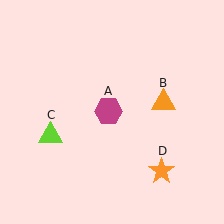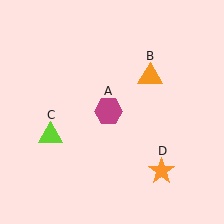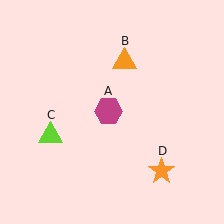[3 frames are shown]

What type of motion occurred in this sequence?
The orange triangle (object B) rotated counterclockwise around the center of the scene.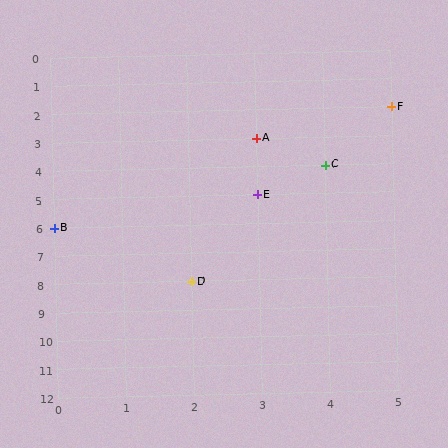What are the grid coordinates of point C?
Point C is at grid coordinates (4, 4).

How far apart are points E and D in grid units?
Points E and D are 1 column and 3 rows apart (about 3.2 grid units diagonally).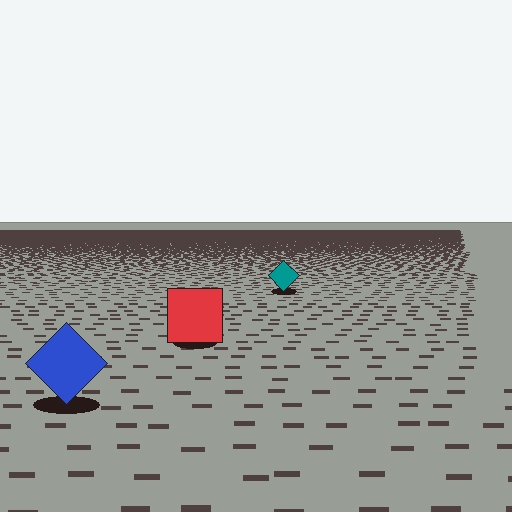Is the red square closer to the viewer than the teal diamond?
Yes. The red square is closer — you can tell from the texture gradient: the ground texture is coarser near it.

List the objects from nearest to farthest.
From nearest to farthest: the blue diamond, the red square, the teal diamond.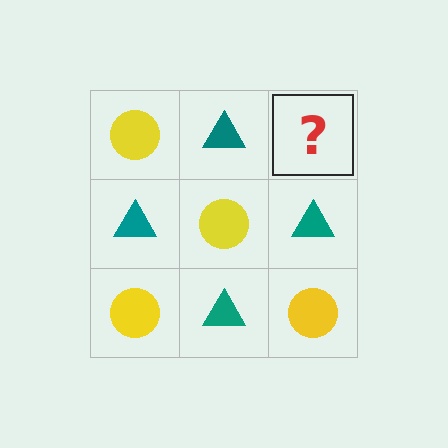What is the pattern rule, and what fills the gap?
The rule is that it alternates yellow circle and teal triangle in a checkerboard pattern. The gap should be filled with a yellow circle.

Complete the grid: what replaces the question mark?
The question mark should be replaced with a yellow circle.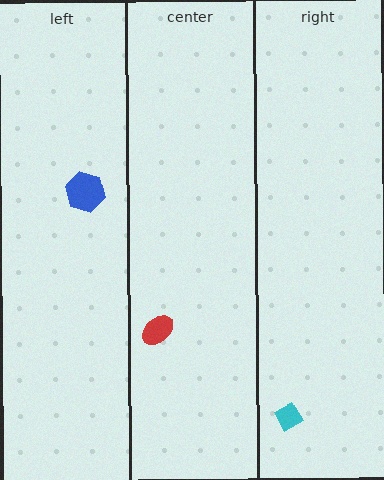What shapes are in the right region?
The cyan diamond.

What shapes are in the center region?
The red ellipse.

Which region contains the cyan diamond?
The right region.